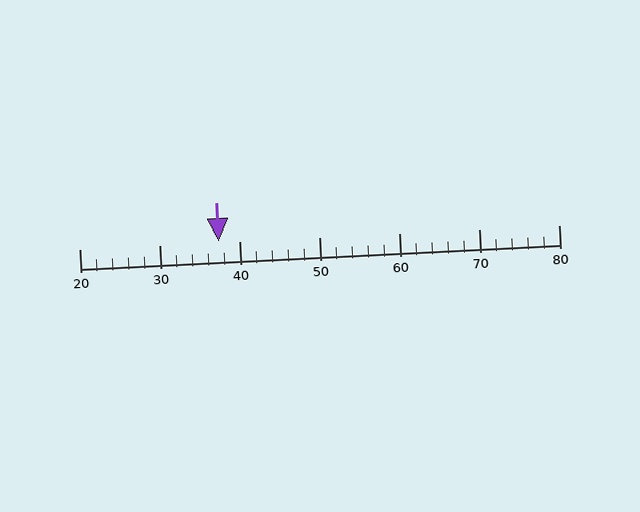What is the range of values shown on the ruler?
The ruler shows values from 20 to 80.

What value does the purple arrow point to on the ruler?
The purple arrow points to approximately 37.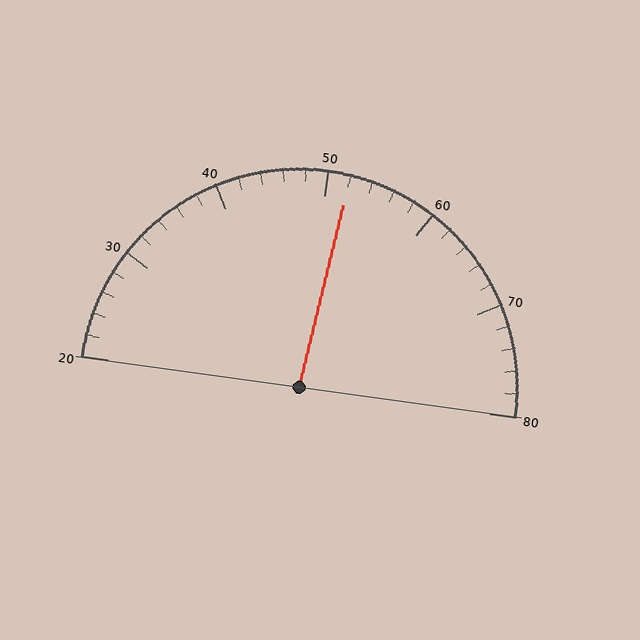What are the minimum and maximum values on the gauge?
The gauge ranges from 20 to 80.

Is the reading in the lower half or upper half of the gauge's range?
The reading is in the upper half of the range (20 to 80).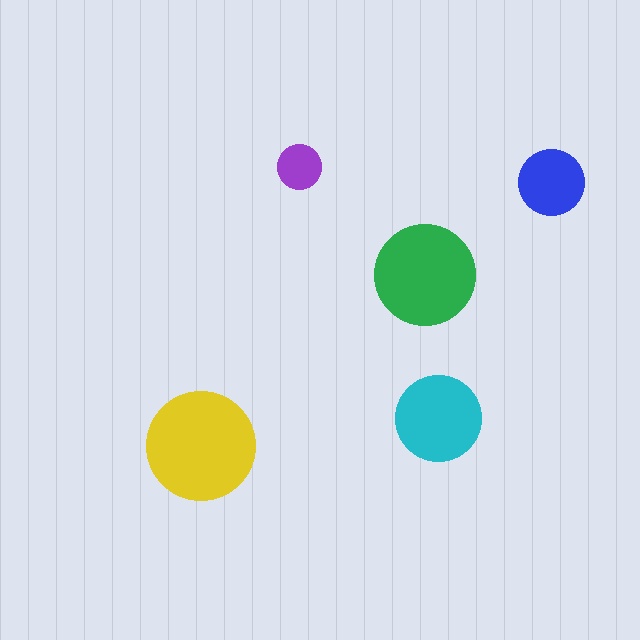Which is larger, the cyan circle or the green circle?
The green one.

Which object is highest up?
The purple circle is topmost.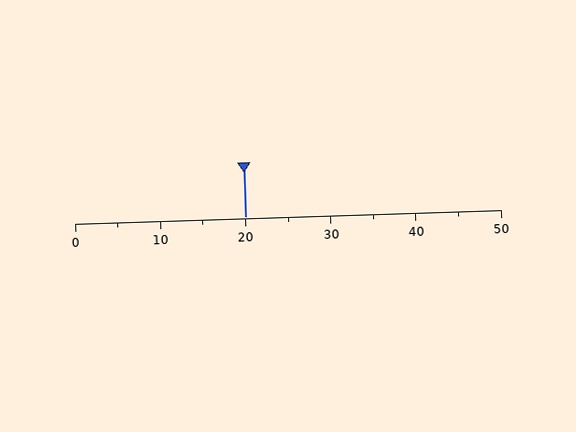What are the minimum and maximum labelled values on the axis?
The axis runs from 0 to 50.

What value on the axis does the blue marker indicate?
The marker indicates approximately 20.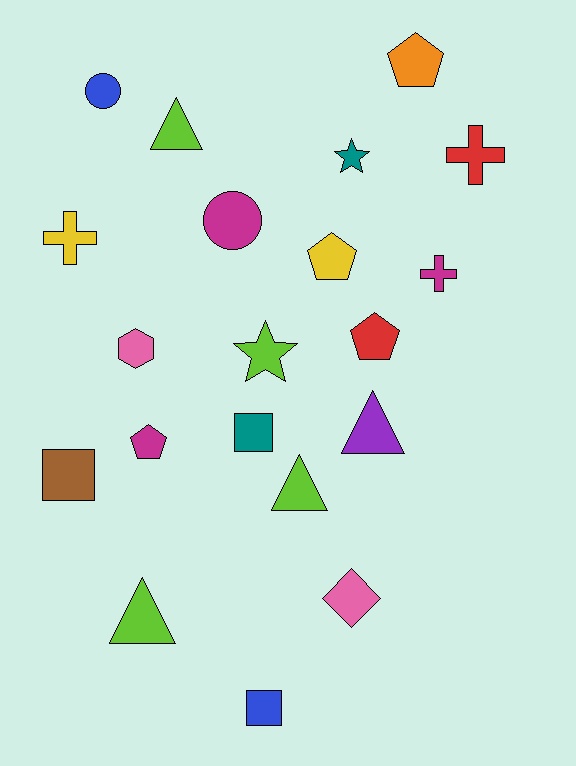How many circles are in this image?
There are 2 circles.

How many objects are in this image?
There are 20 objects.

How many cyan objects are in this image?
There are no cyan objects.